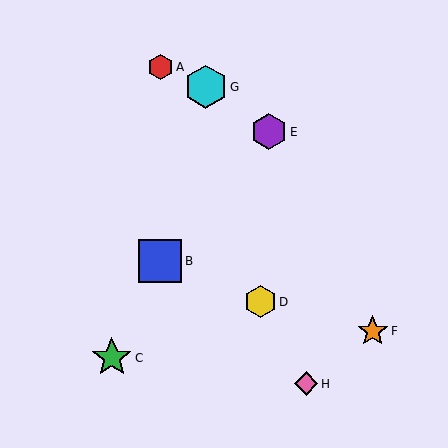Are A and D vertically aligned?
No, A is at x≈160 and D is at x≈260.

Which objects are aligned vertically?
Objects A, B are aligned vertically.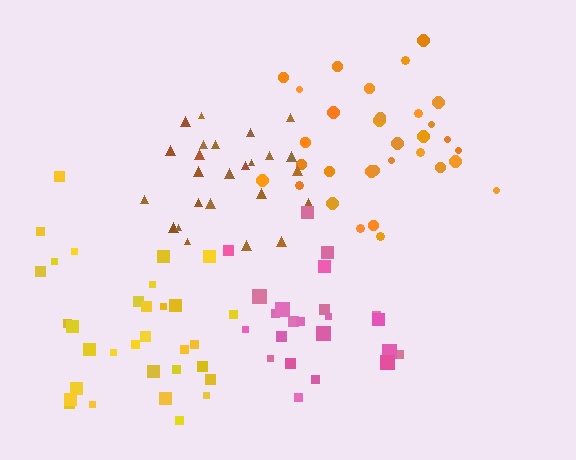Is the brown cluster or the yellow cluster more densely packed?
Brown.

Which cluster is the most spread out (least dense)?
Yellow.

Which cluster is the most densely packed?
Pink.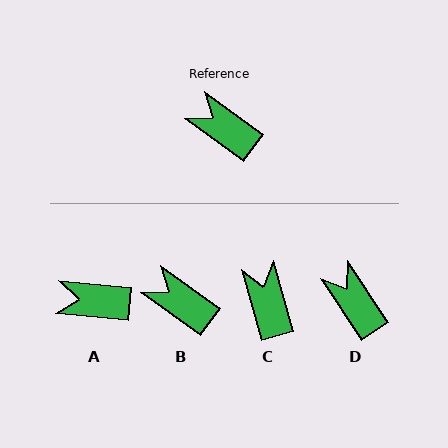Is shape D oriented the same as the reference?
No, it is off by about 20 degrees.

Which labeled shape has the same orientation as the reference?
B.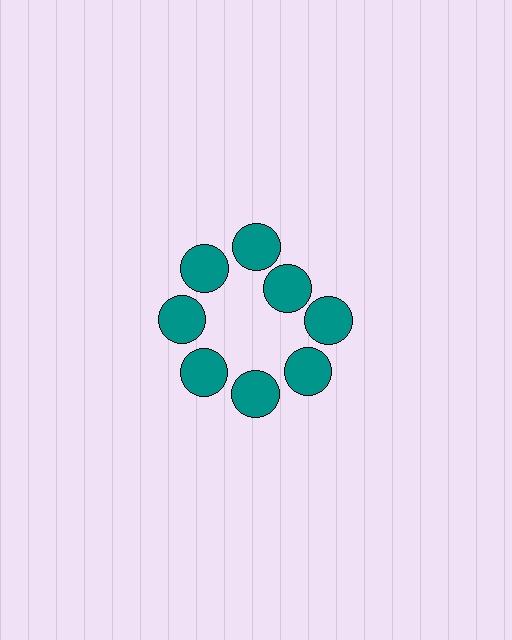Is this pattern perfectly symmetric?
No. The 8 teal circles are arranged in a ring, but one element near the 2 o'clock position is pulled inward toward the center, breaking the 8-fold rotational symmetry.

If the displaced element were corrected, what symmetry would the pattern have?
It would have 8-fold rotational symmetry — the pattern would map onto itself every 45 degrees.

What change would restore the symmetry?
The symmetry would be restored by moving it outward, back onto the ring so that all 8 circles sit at equal angles and equal distance from the center.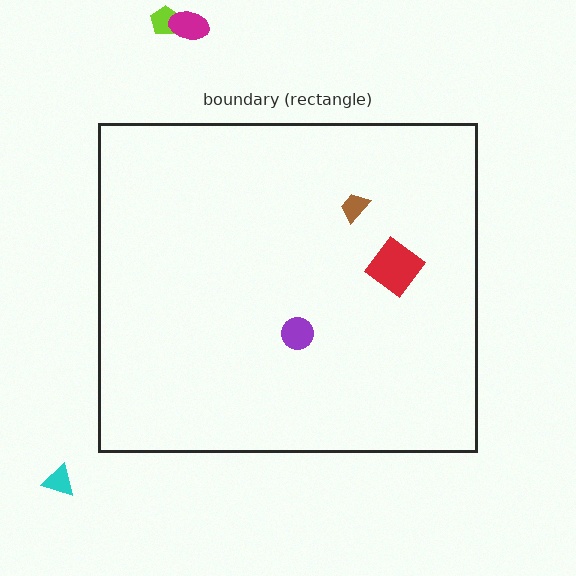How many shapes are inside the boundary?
3 inside, 3 outside.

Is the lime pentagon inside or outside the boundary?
Outside.